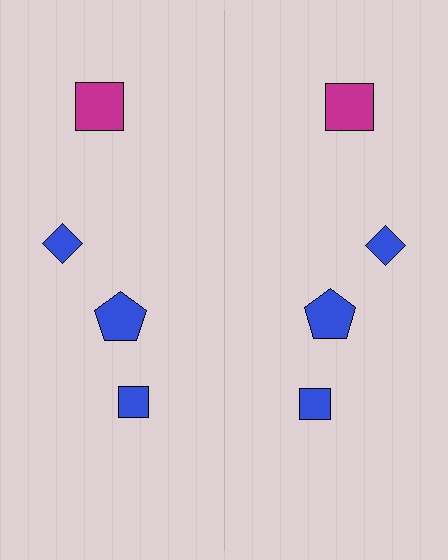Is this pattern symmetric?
Yes, this pattern has bilateral (reflection) symmetry.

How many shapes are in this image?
There are 8 shapes in this image.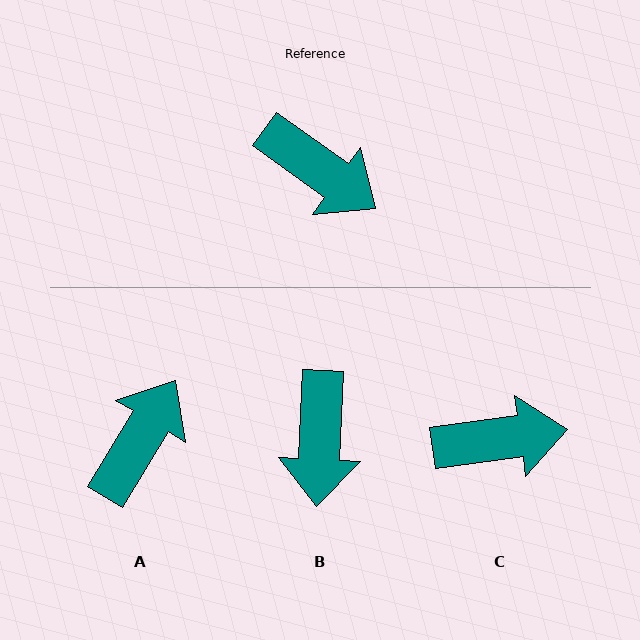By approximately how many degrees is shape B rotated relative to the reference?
Approximately 57 degrees clockwise.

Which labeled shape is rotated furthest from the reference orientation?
A, about 94 degrees away.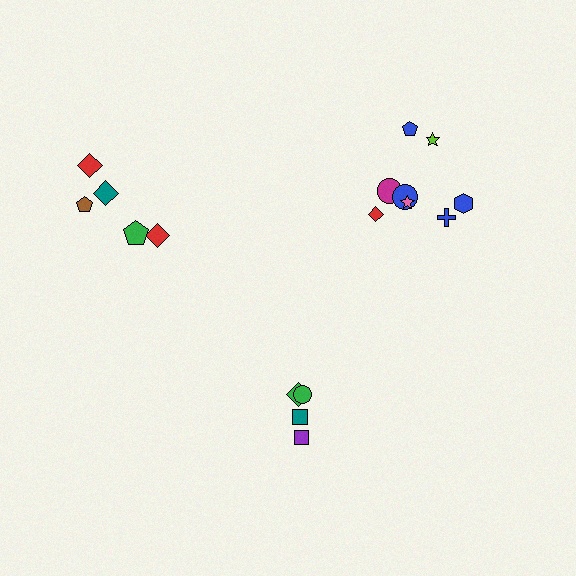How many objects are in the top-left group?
There are 5 objects.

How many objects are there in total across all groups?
There are 17 objects.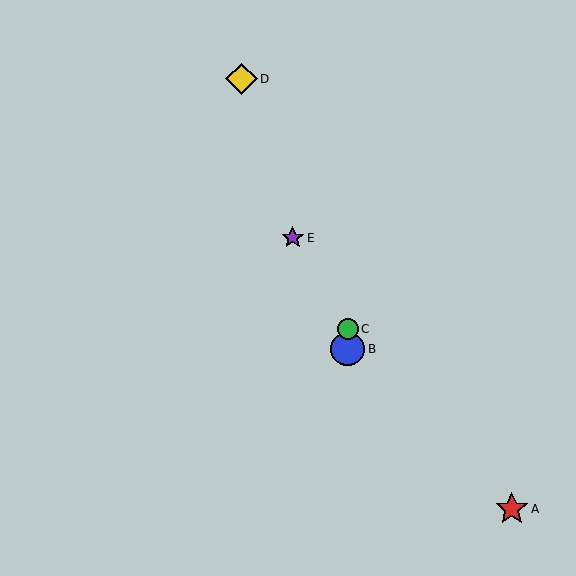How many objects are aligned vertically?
2 objects (B, C) are aligned vertically.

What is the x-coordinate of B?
Object B is at x≈348.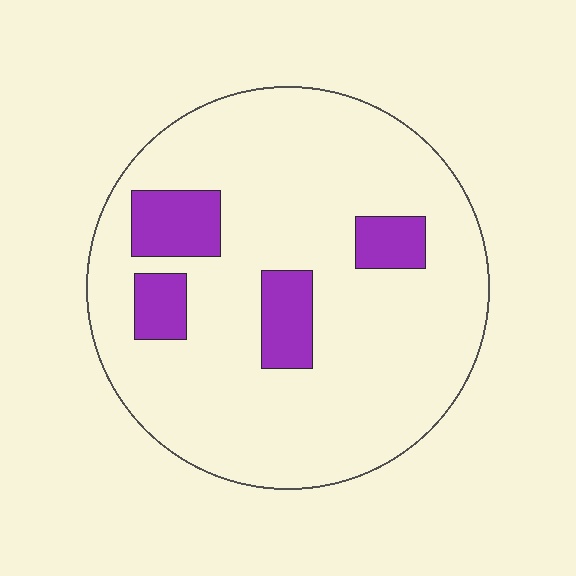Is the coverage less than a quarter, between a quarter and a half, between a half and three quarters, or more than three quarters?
Less than a quarter.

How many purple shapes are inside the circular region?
4.